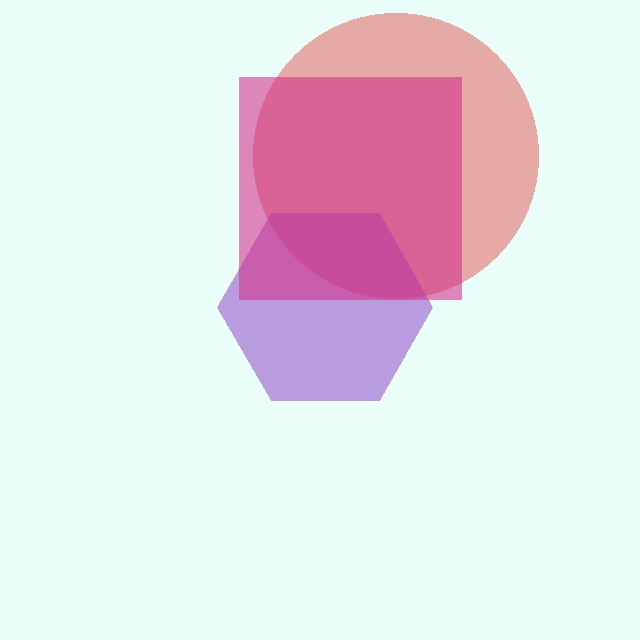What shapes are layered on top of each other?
The layered shapes are: a red circle, a purple hexagon, a magenta square.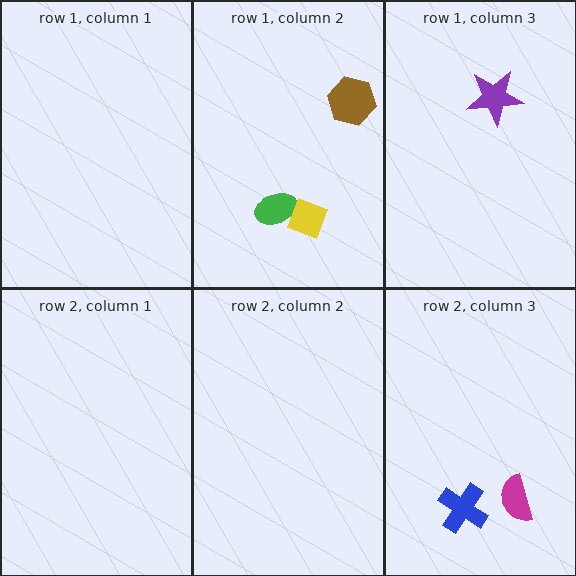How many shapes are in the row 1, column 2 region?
3.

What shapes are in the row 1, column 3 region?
The purple star.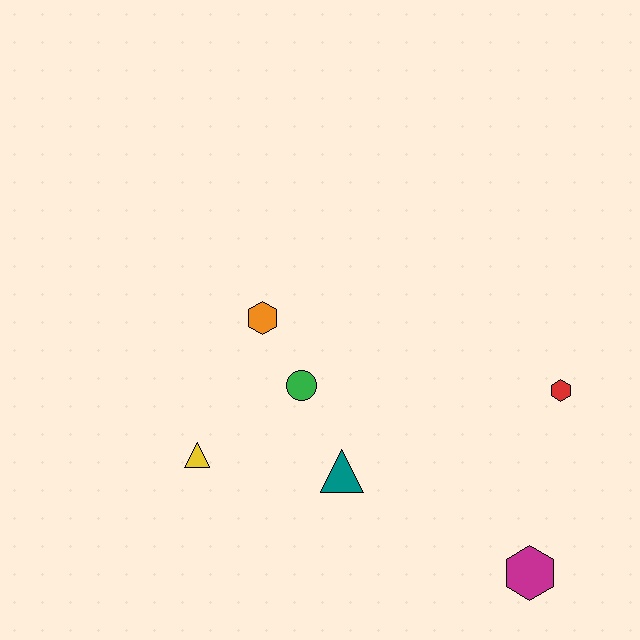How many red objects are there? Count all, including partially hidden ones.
There is 1 red object.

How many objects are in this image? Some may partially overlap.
There are 6 objects.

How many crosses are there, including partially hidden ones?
There are no crosses.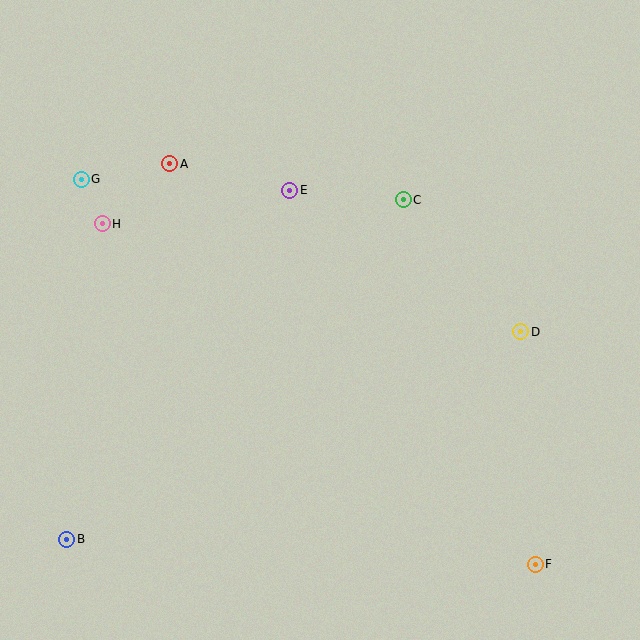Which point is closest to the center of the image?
Point E at (289, 190) is closest to the center.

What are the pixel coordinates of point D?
Point D is at (521, 332).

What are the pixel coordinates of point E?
Point E is at (289, 190).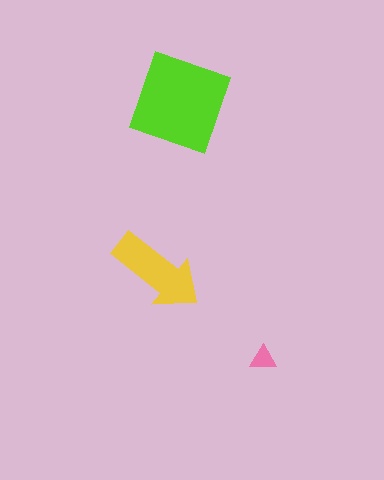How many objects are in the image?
There are 3 objects in the image.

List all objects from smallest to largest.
The pink triangle, the yellow arrow, the lime diamond.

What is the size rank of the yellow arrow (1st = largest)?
2nd.